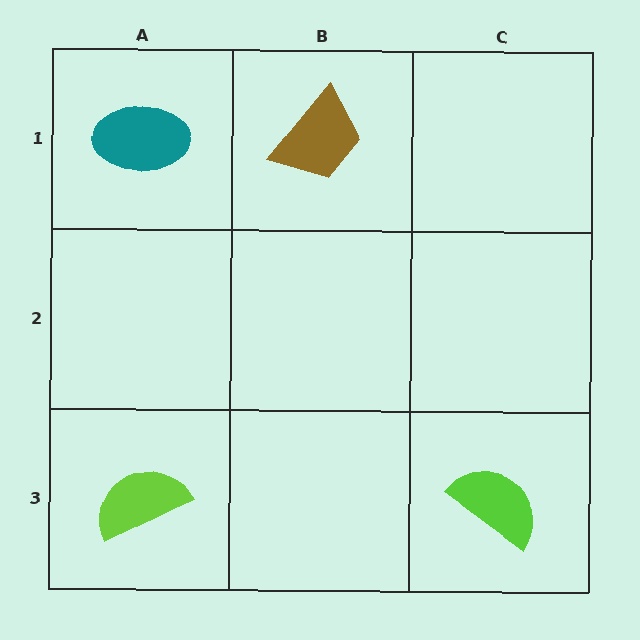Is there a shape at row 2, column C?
No, that cell is empty.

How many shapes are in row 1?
2 shapes.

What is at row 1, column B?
A brown trapezoid.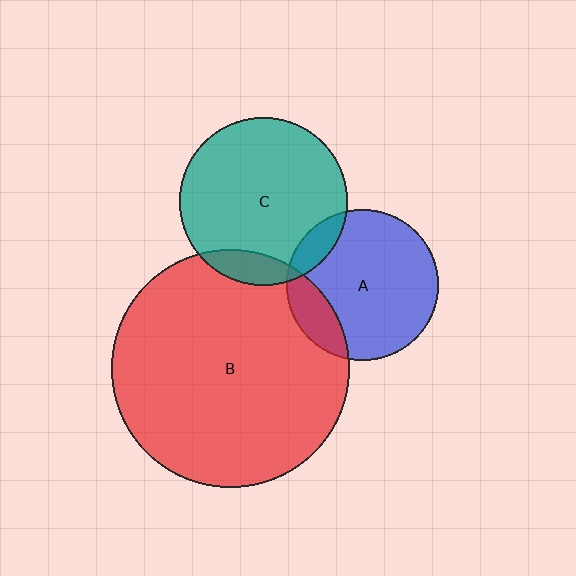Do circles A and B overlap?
Yes.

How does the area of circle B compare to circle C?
Approximately 2.0 times.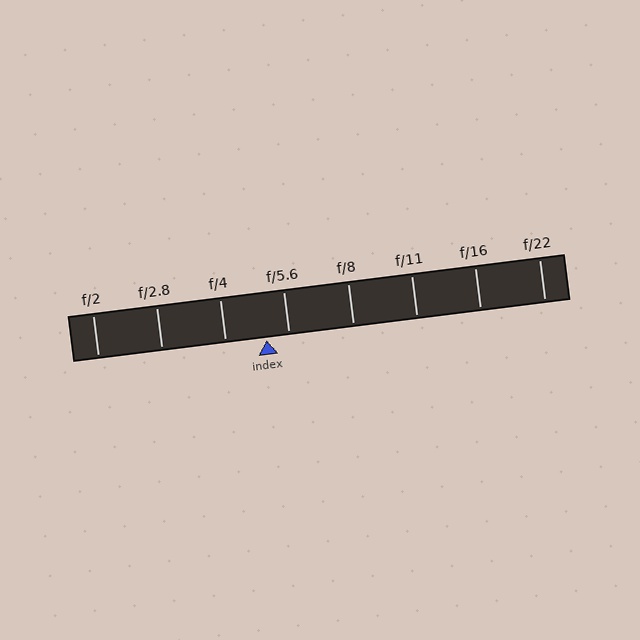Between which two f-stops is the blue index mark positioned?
The index mark is between f/4 and f/5.6.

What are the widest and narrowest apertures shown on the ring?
The widest aperture shown is f/2 and the narrowest is f/22.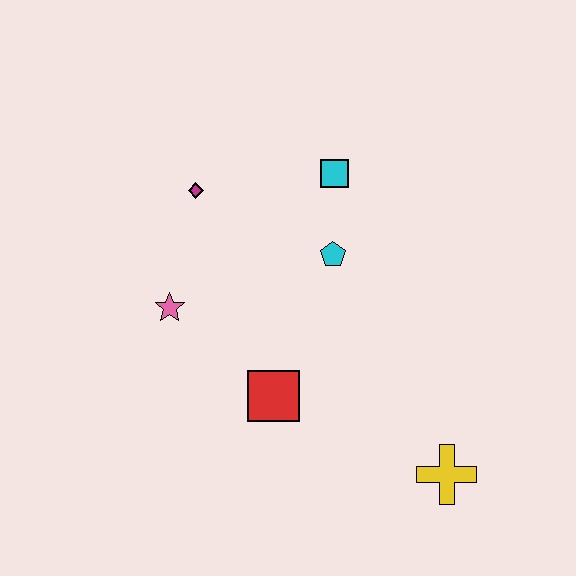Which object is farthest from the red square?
The cyan square is farthest from the red square.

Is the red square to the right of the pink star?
Yes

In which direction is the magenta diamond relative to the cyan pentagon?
The magenta diamond is to the left of the cyan pentagon.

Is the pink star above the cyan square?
No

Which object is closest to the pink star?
The magenta diamond is closest to the pink star.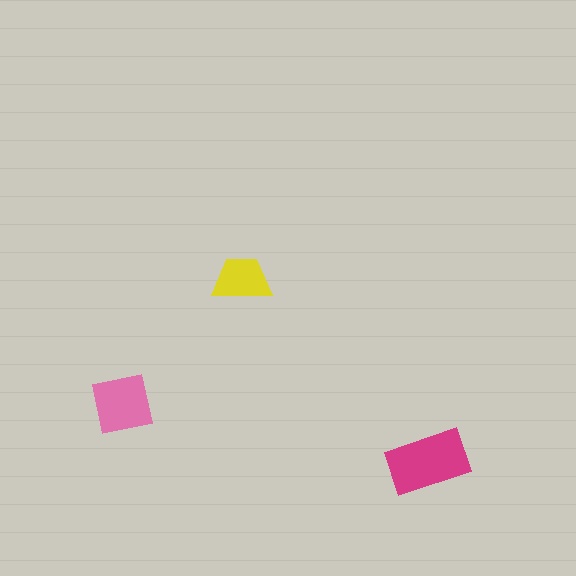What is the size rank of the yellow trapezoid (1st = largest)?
3rd.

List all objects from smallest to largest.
The yellow trapezoid, the pink square, the magenta rectangle.